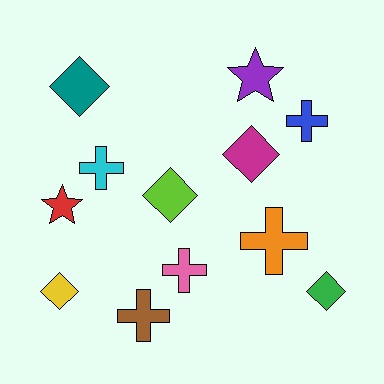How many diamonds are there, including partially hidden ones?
There are 5 diamonds.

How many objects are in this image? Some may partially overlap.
There are 12 objects.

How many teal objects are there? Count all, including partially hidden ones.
There is 1 teal object.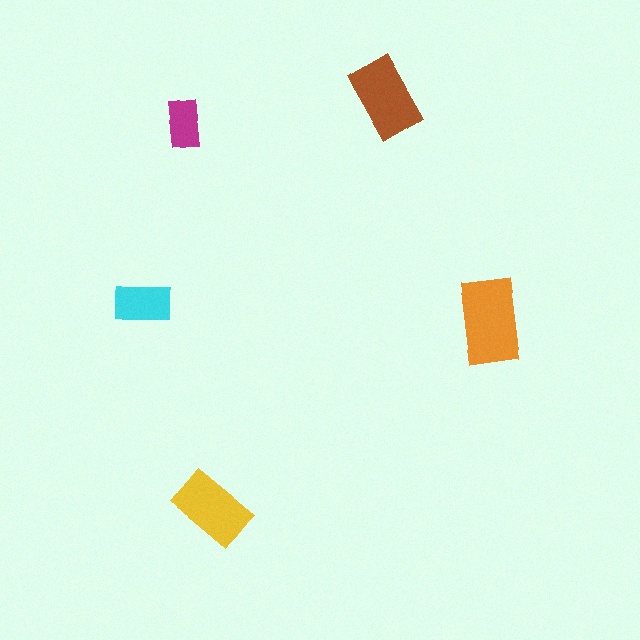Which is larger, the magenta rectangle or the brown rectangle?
The brown one.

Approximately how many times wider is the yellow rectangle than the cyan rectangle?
About 1.5 times wider.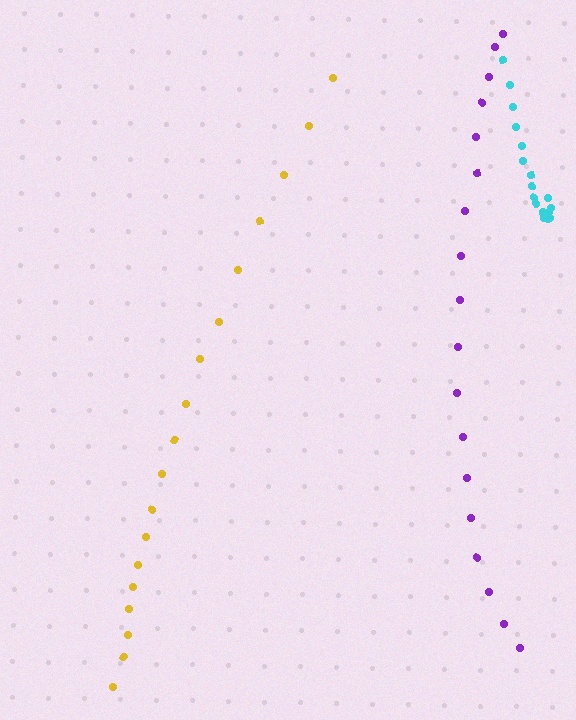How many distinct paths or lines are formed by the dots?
There are 3 distinct paths.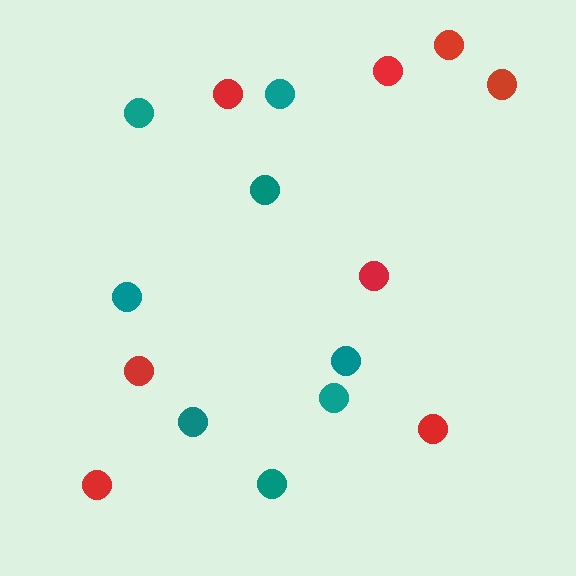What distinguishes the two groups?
There are 2 groups: one group of teal circles (8) and one group of red circles (8).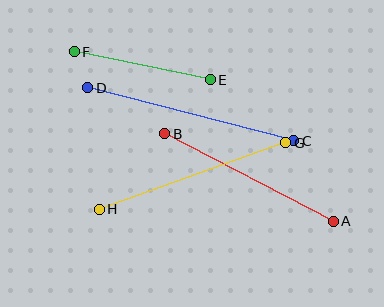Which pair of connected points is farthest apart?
Points C and D are farthest apart.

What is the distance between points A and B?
The distance is approximately 190 pixels.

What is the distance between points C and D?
The distance is approximately 213 pixels.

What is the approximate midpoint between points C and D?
The midpoint is at approximately (191, 114) pixels.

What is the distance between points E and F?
The distance is approximately 139 pixels.